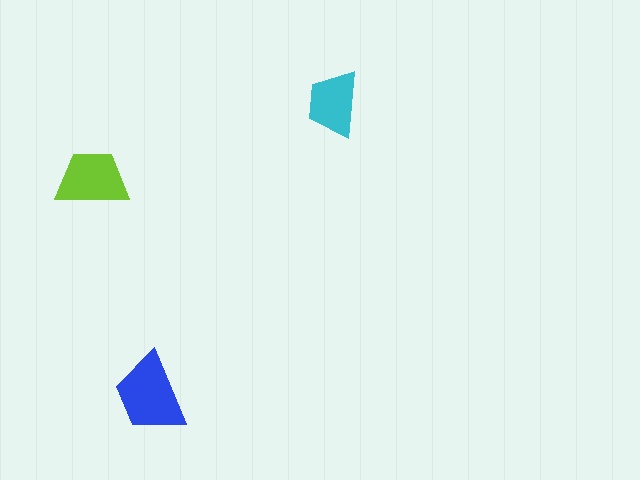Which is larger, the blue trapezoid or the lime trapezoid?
The blue one.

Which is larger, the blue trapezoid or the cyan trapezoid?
The blue one.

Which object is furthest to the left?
The lime trapezoid is leftmost.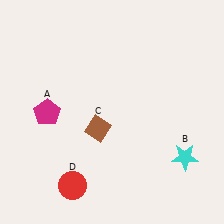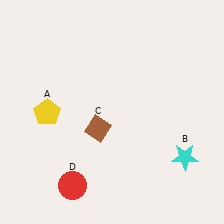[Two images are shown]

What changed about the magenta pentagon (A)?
In Image 1, A is magenta. In Image 2, it changed to yellow.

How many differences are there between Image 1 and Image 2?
There is 1 difference between the two images.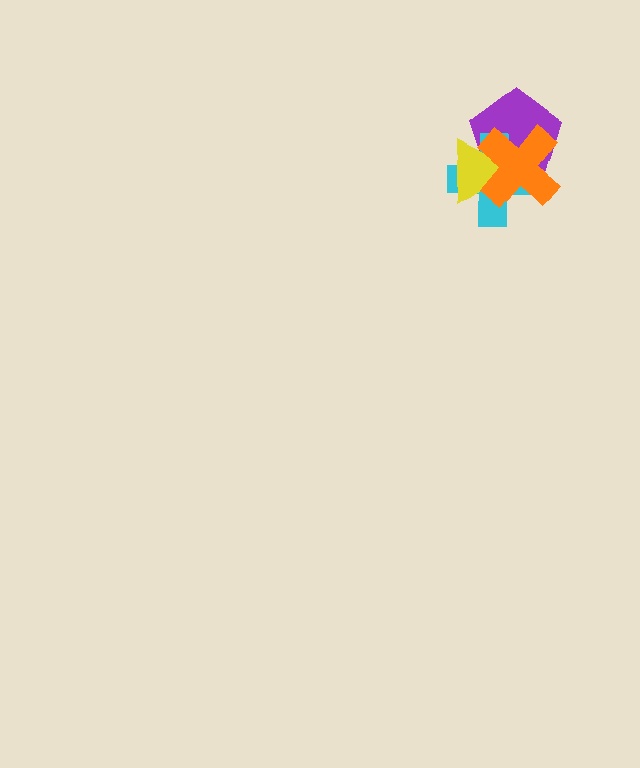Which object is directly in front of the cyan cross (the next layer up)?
The yellow triangle is directly in front of the cyan cross.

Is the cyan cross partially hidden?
Yes, it is partially covered by another shape.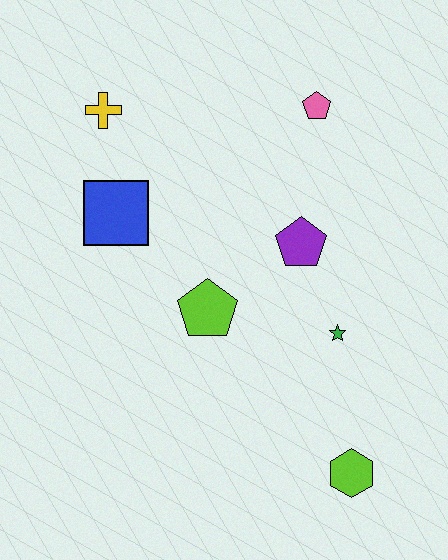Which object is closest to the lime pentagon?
The purple pentagon is closest to the lime pentagon.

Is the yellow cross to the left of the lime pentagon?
Yes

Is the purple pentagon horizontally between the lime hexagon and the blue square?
Yes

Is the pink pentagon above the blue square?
Yes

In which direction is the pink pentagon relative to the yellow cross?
The pink pentagon is to the right of the yellow cross.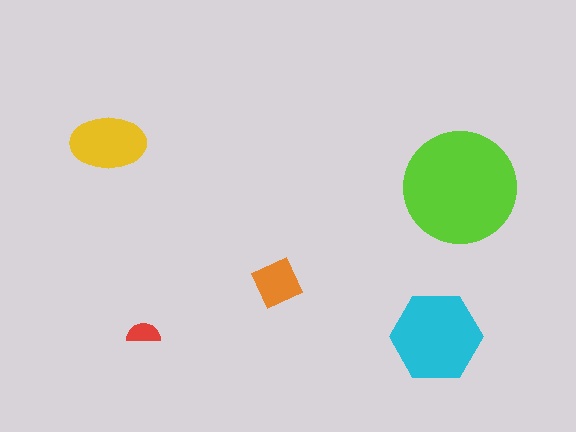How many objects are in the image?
There are 5 objects in the image.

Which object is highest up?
The yellow ellipse is topmost.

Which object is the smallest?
The red semicircle.